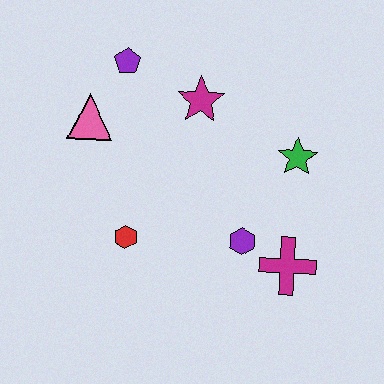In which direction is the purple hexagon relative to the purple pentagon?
The purple hexagon is below the purple pentagon.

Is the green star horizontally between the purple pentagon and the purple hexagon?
No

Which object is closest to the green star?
The purple hexagon is closest to the green star.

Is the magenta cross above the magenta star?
No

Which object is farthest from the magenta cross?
The purple pentagon is farthest from the magenta cross.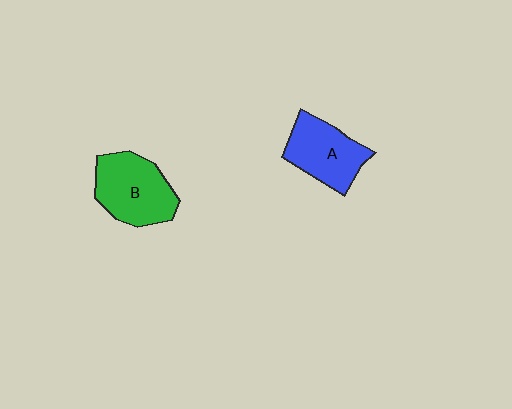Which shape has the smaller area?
Shape A (blue).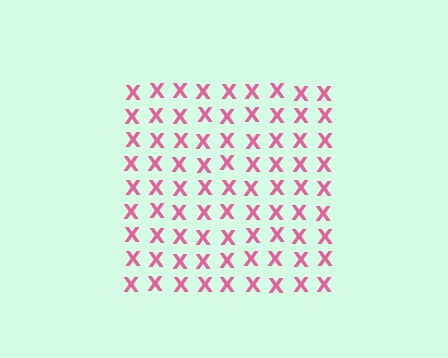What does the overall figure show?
The overall figure shows a square.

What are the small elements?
The small elements are letter X's.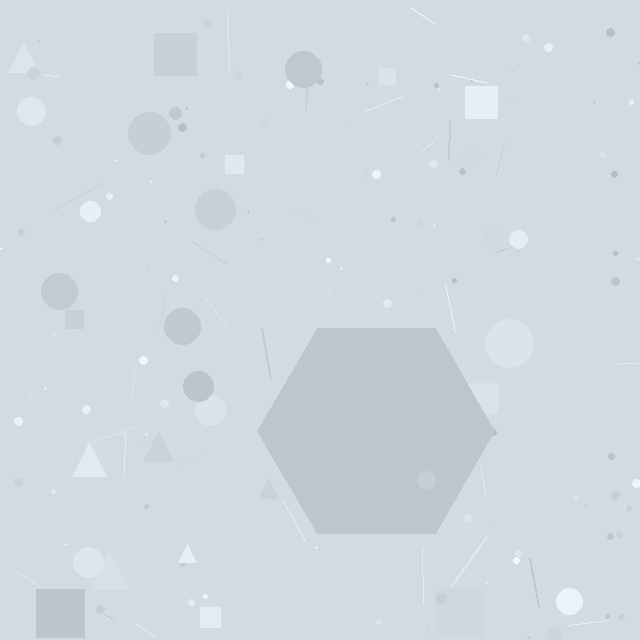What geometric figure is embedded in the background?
A hexagon is embedded in the background.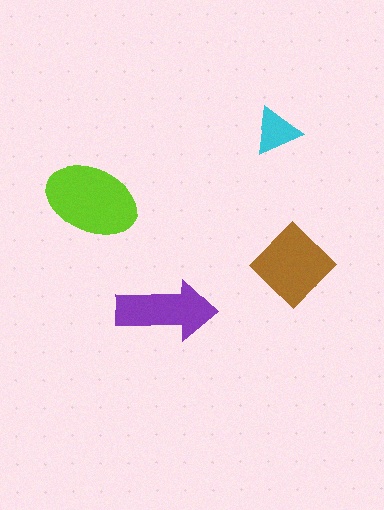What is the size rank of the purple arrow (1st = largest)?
3rd.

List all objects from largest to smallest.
The lime ellipse, the brown diamond, the purple arrow, the cyan triangle.